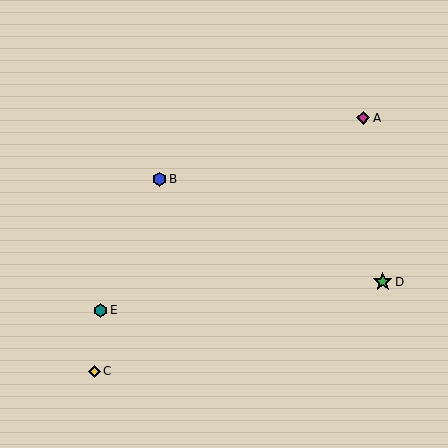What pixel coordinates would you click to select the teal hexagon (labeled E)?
Click at (101, 310) to select the teal hexagon E.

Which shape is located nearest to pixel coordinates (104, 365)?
The yellow diamond (labeled C) at (94, 371) is nearest to that location.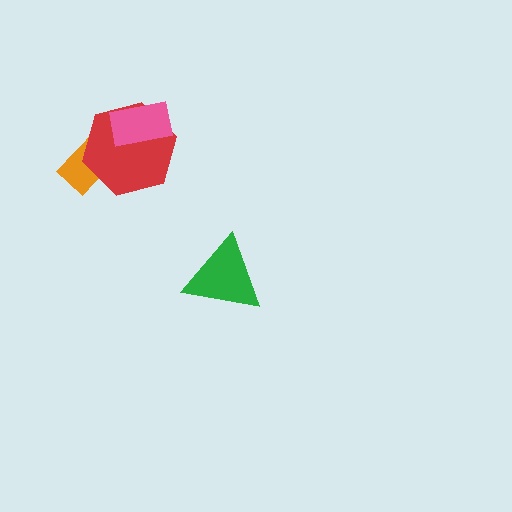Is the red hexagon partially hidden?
Yes, it is partially covered by another shape.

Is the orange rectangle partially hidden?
Yes, it is partially covered by another shape.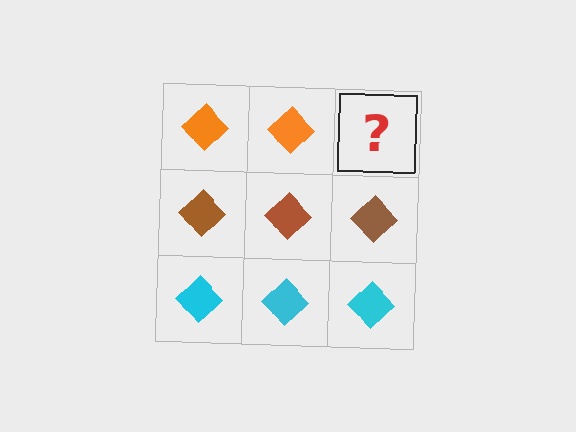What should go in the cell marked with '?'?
The missing cell should contain an orange diamond.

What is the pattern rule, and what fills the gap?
The rule is that each row has a consistent color. The gap should be filled with an orange diamond.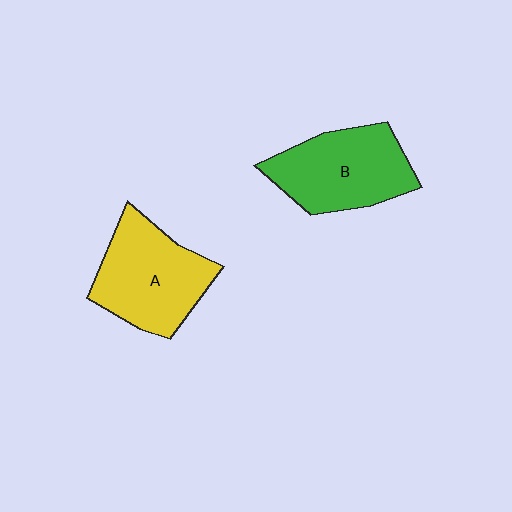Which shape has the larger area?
Shape A (yellow).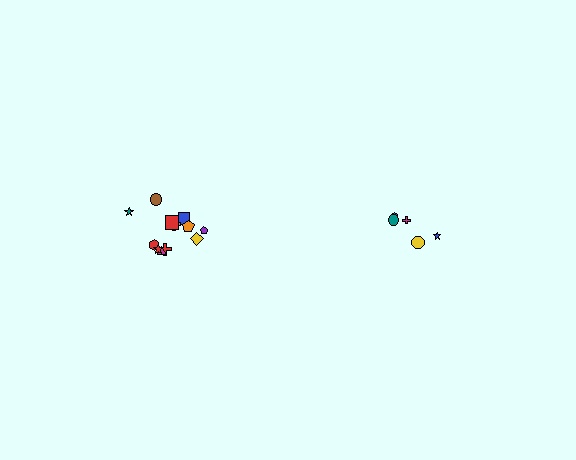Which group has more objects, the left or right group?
The left group.